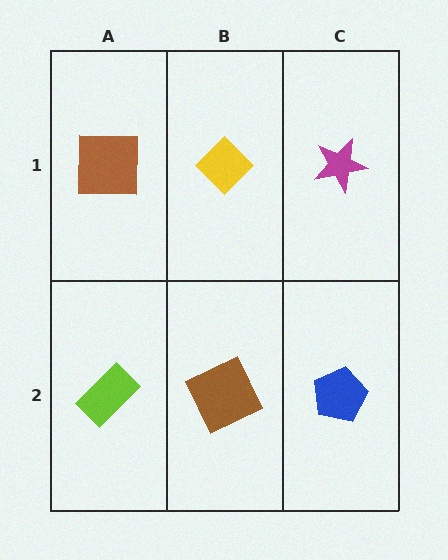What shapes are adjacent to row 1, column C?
A blue pentagon (row 2, column C), a yellow diamond (row 1, column B).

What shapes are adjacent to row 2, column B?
A yellow diamond (row 1, column B), a lime rectangle (row 2, column A), a blue pentagon (row 2, column C).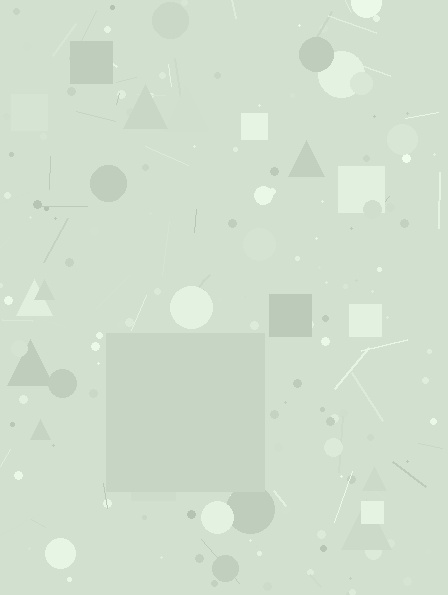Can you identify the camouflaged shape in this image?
The camouflaged shape is a square.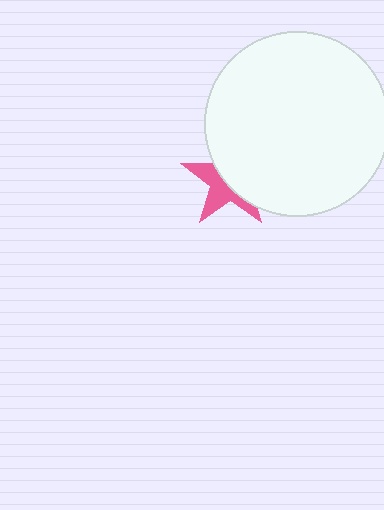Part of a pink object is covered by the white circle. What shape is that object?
It is a star.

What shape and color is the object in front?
The object in front is a white circle.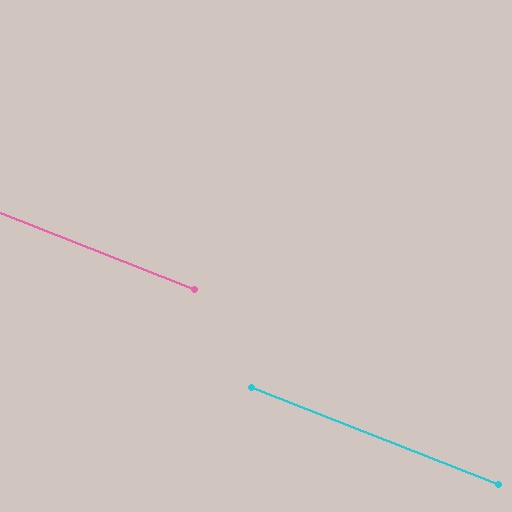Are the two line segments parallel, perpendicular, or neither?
Parallel — their directions differ by only 0.0°.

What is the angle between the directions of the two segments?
Approximately 0 degrees.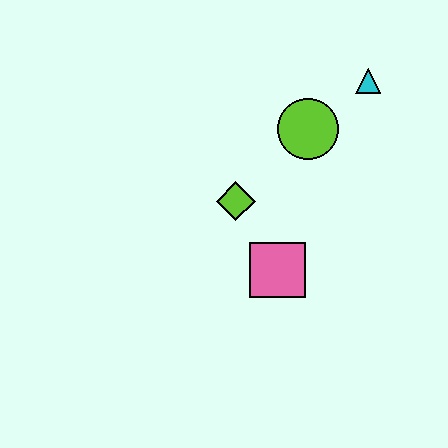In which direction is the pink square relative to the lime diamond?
The pink square is below the lime diamond.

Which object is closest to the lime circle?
The cyan triangle is closest to the lime circle.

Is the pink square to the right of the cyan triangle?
No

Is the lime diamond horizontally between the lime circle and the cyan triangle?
No